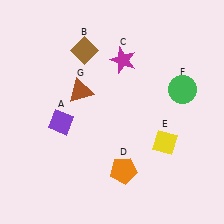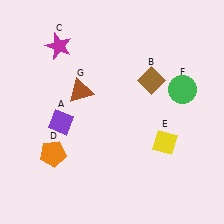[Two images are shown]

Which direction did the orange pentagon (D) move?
The orange pentagon (D) moved left.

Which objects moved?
The objects that moved are: the brown diamond (B), the magenta star (C), the orange pentagon (D).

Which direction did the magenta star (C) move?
The magenta star (C) moved left.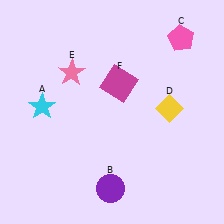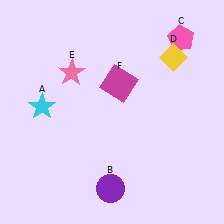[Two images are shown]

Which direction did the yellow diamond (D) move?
The yellow diamond (D) moved up.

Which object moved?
The yellow diamond (D) moved up.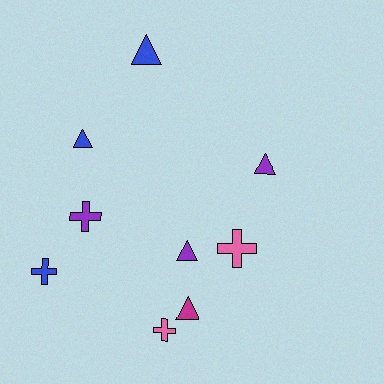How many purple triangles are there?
There are 2 purple triangles.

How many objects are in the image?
There are 9 objects.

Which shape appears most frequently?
Triangle, with 5 objects.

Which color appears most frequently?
Blue, with 3 objects.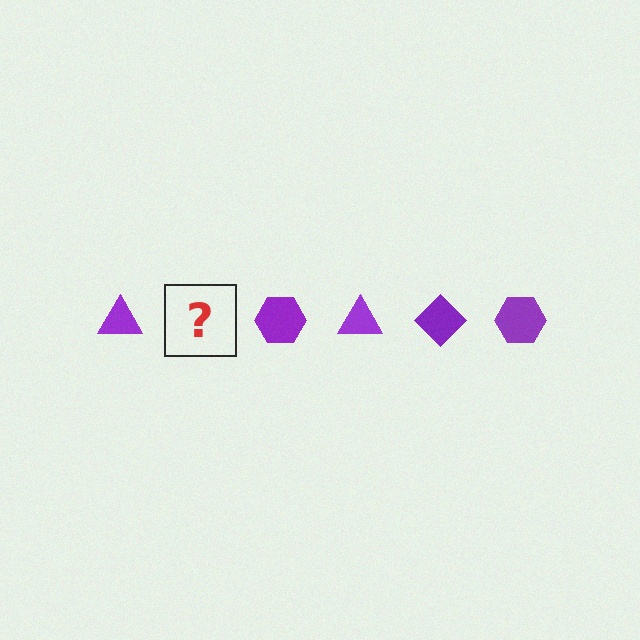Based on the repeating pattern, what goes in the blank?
The blank should be a purple diamond.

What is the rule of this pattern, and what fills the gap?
The rule is that the pattern cycles through triangle, diamond, hexagon shapes in purple. The gap should be filled with a purple diamond.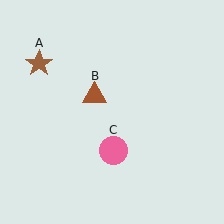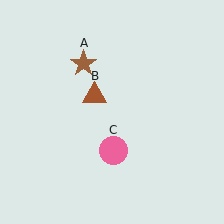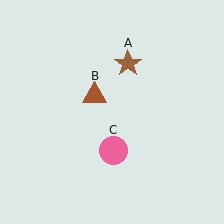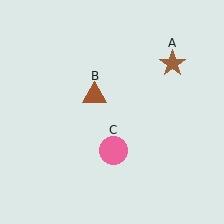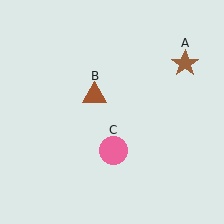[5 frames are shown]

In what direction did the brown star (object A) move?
The brown star (object A) moved right.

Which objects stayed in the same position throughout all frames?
Brown triangle (object B) and pink circle (object C) remained stationary.